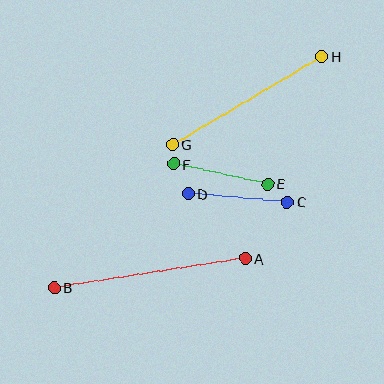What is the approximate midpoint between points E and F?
The midpoint is at approximately (221, 174) pixels.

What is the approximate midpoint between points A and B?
The midpoint is at approximately (150, 273) pixels.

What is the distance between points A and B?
The distance is approximately 193 pixels.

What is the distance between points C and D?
The distance is approximately 99 pixels.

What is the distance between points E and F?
The distance is approximately 96 pixels.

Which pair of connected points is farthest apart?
Points A and B are farthest apart.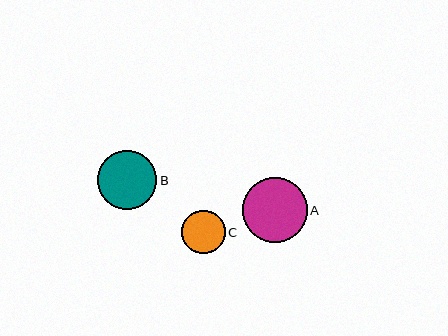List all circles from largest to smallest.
From largest to smallest: A, B, C.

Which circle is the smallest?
Circle C is the smallest with a size of approximately 44 pixels.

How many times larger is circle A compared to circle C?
Circle A is approximately 1.5 times the size of circle C.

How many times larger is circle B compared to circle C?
Circle B is approximately 1.3 times the size of circle C.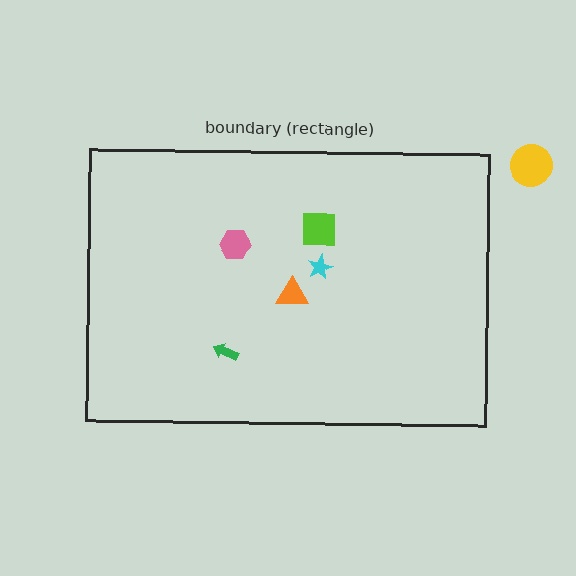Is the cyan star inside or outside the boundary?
Inside.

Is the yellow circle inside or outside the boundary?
Outside.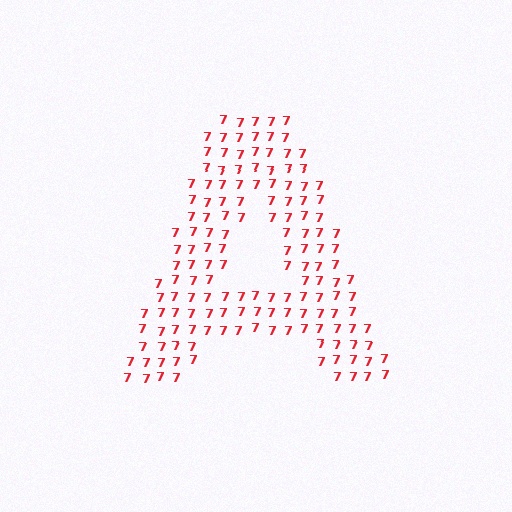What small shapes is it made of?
It is made of small digit 7's.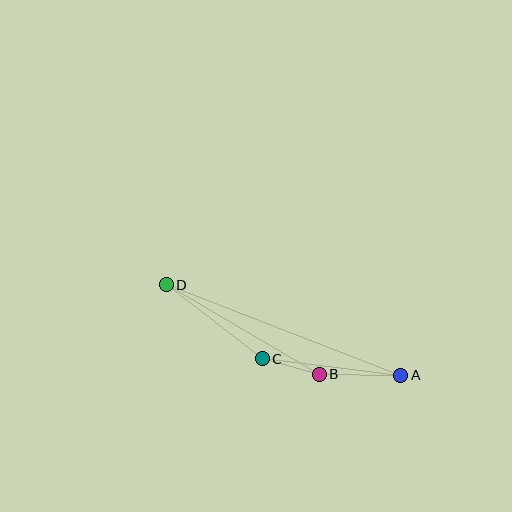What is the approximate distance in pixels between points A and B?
The distance between A and B is approximately 82 pixels.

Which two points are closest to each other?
Points B and C are closest to each other.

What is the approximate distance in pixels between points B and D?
The distance between B and D is approximately 177 pixels.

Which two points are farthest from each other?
Points A and D are farthest from each other.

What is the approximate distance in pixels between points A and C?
The distance between A and C is approximately 140 pixels.